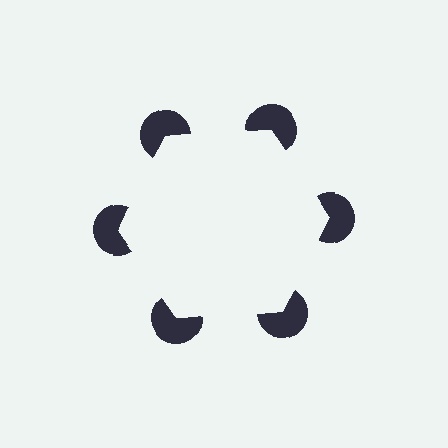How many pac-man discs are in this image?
There are 6 — one at each vertex of the illusory hexagon.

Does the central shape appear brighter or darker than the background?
It typically appears slightly brighter than the background, even though no actual brightness change is drawn.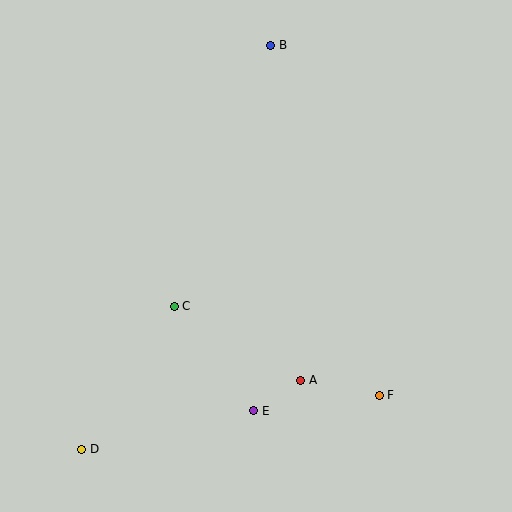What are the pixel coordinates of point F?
Point F is at (379, 395).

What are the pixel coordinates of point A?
Point A is at (301, 380).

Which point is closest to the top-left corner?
Point B is closest to the top-left corner.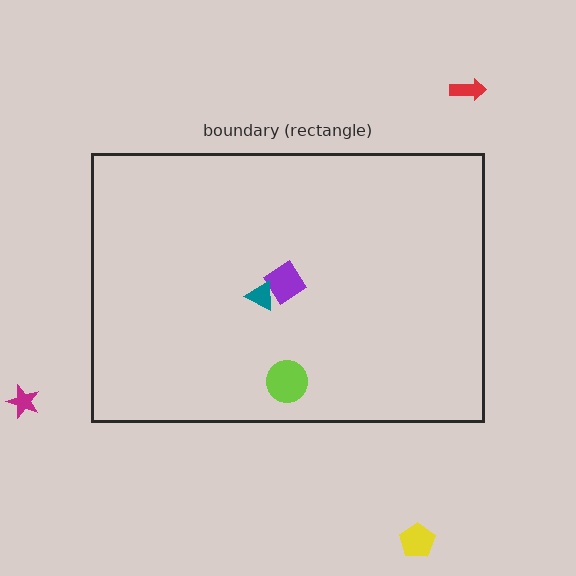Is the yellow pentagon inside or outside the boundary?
Outside.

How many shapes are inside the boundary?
3 inside, 3 outside.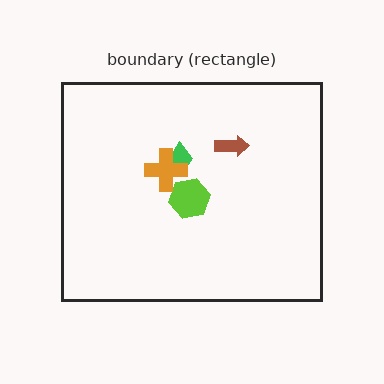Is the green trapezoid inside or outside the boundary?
Inside.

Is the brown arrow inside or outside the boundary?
Inside.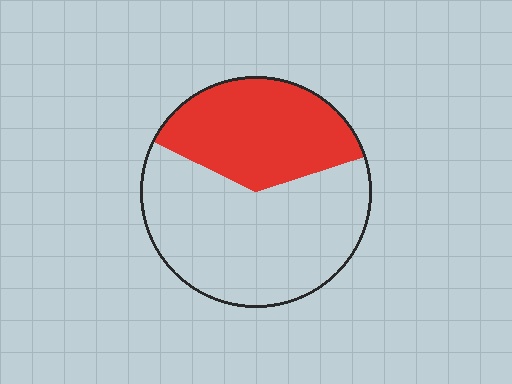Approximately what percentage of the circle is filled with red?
Approximately 40%.